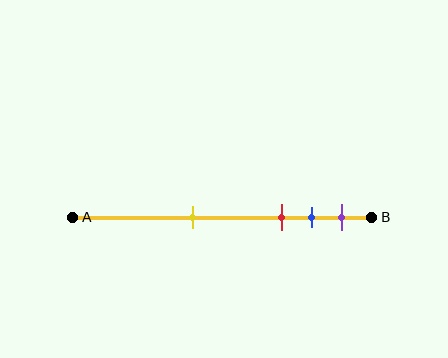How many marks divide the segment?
There are 4 marks dividing the segment.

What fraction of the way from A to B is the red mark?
The red mark is approximately 70% (0.7) of the way from A to B.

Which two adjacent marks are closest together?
The blue and purple marks are the closest adjacent pair.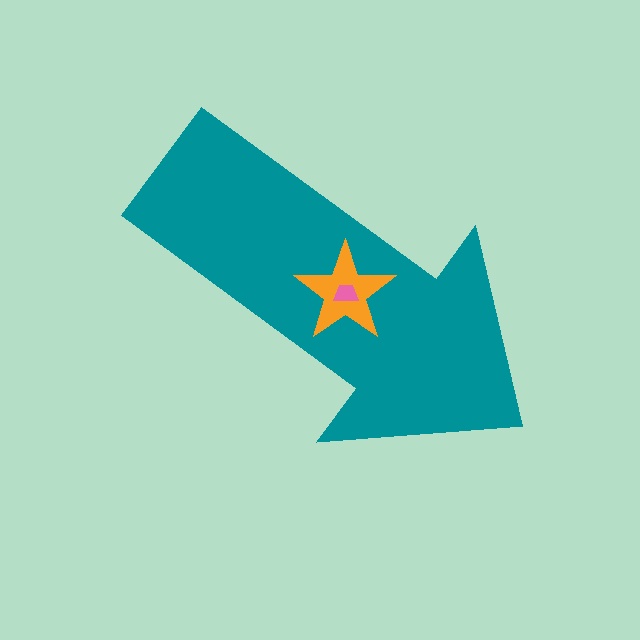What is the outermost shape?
The teal arrow.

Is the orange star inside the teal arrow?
Yes.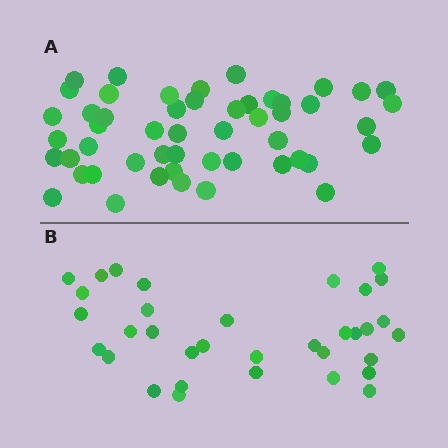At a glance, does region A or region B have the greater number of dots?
Region A (the top region) has more dots.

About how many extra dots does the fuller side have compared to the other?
Region A has approximately 15 more dots than region B.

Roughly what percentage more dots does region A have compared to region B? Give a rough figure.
About 50% more.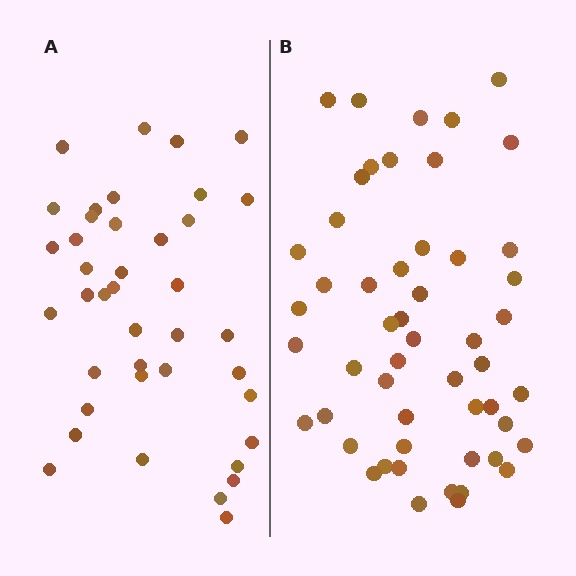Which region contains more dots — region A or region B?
Region B (the right region) has more dots.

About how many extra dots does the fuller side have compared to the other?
Region B has roughly 12 or so more dots than region A.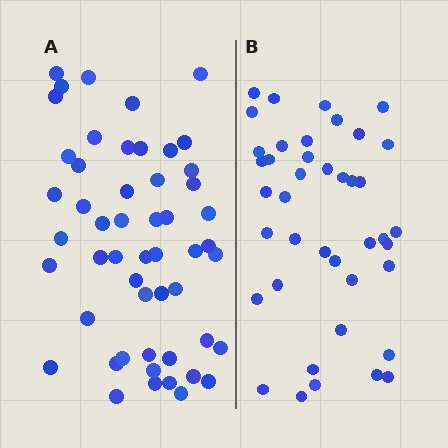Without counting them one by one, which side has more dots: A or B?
Region A (the left region) has more dots.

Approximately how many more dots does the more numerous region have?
Region A has roughly 12 or so more dots than region B.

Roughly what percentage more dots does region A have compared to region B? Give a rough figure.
About 25% more.